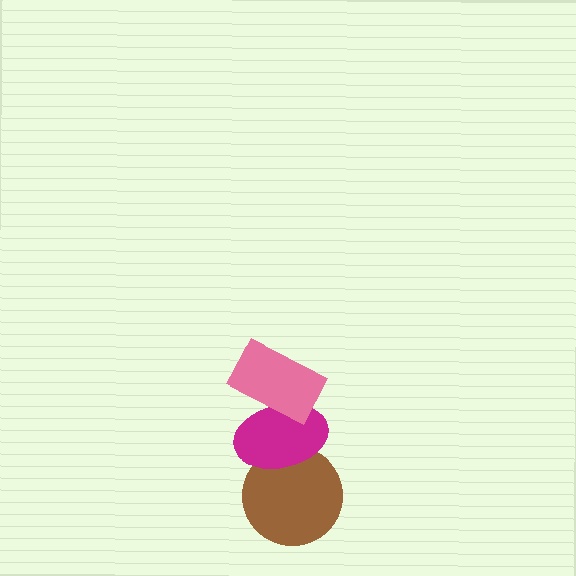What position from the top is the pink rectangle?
The pink rectangle is 1st from the top.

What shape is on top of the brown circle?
The magenta ellipse is on top of the brown circle.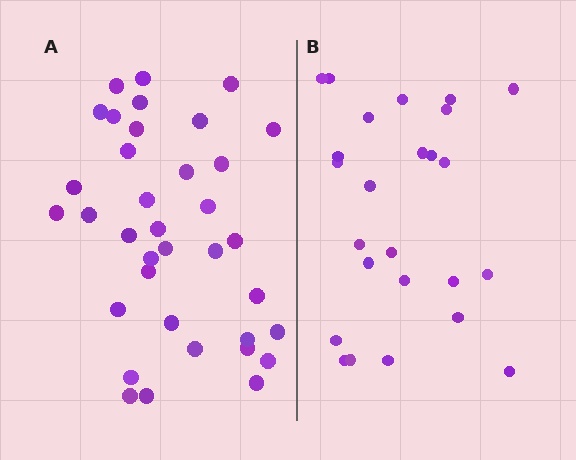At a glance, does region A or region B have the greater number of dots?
Region A (the left region) has more dots.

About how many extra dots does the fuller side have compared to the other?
Region A has roughly 12 or so more dots than region B.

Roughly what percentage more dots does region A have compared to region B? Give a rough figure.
About 45% more.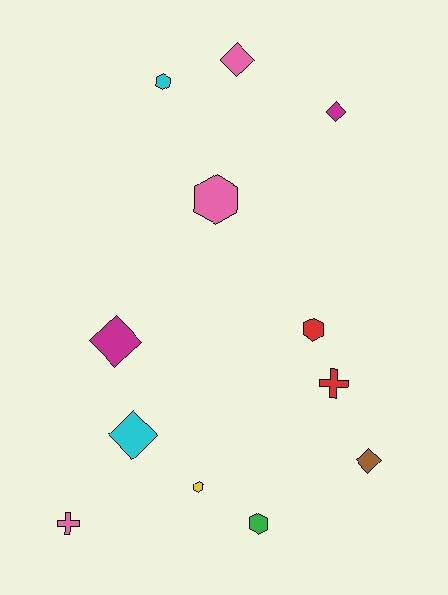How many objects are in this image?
There are 12 objects.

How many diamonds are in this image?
There are 5 diamonds.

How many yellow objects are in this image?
There is 1 yellow object.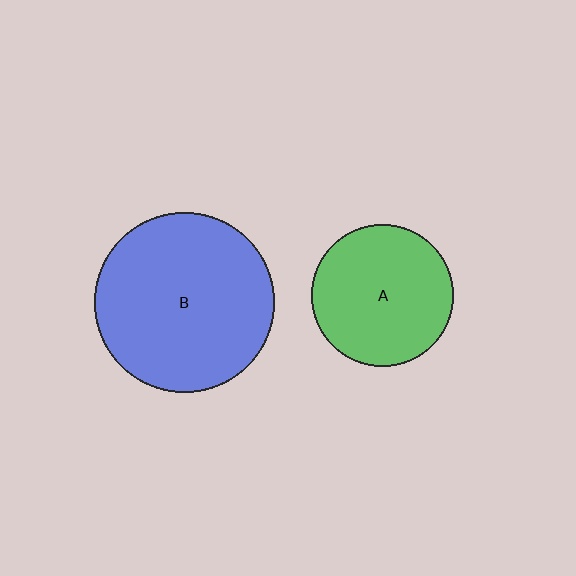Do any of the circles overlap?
No, none of the circles overlap.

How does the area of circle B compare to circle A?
Approximately 1.6 times.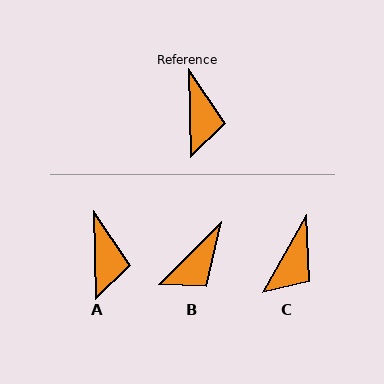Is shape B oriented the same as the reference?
No, it is off by about 46 degrees.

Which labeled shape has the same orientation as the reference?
A.